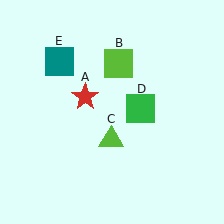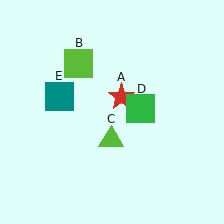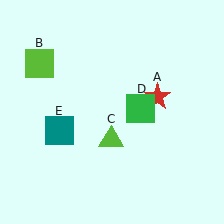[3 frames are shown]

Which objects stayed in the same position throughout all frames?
Lime triangle (object C) and green square (object D) remained stationary.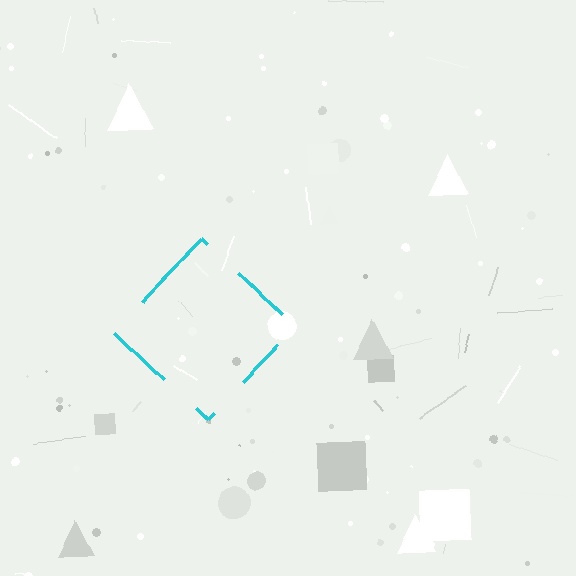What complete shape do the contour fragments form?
The contour fragments form a diamond.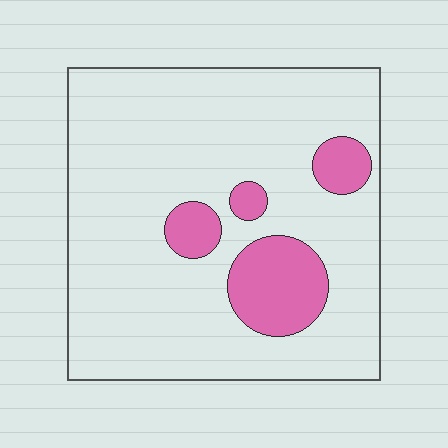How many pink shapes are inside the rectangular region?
4.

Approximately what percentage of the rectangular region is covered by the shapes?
Approximately 15%.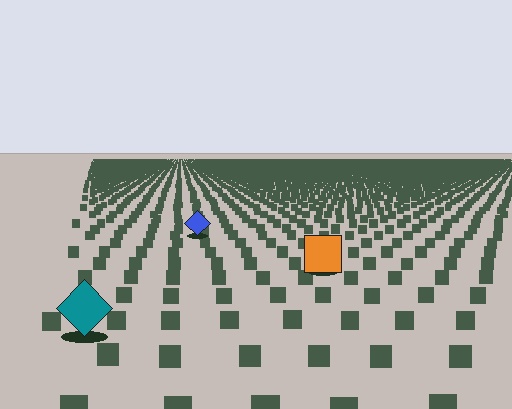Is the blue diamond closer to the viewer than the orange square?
No. The orange square is closer — you can tell from the texture gradient: the ground texture is coarser near it.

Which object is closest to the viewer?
The teal diamond is closest. The texture marks near it are larger and more spread out.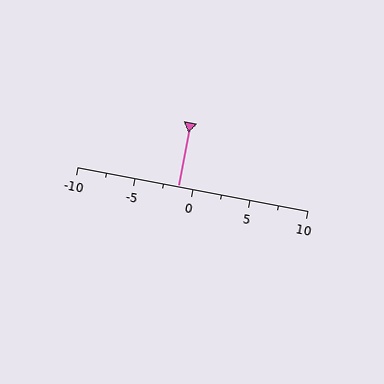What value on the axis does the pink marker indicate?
The marker indicates approximately -1.2.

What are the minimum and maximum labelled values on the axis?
The axis runs from -10 to 10.